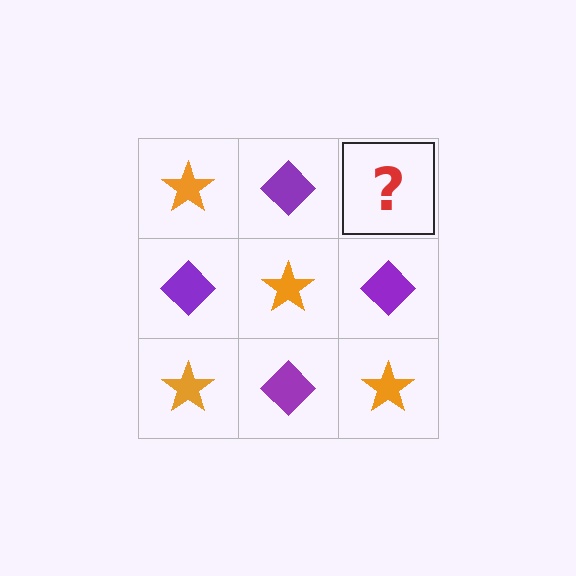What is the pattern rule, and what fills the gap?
The rule is that it alternates orange star and purple diamond in a checkerboard pattern. The gap should be filled with an orange star.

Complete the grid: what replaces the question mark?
The question mark should be replaced with an orange star.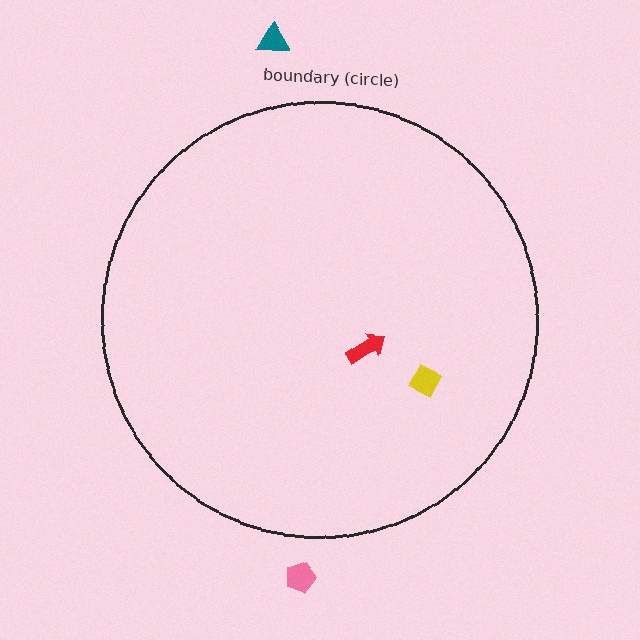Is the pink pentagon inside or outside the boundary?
Outside.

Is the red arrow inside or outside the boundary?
Inside.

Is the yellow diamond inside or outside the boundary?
Inside.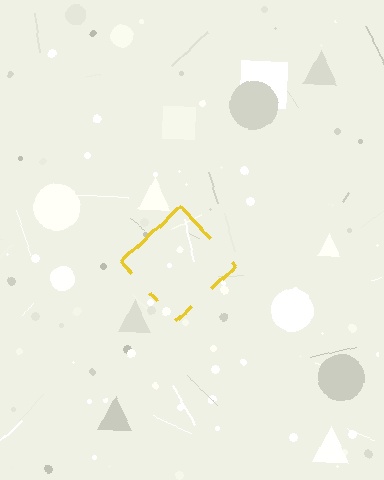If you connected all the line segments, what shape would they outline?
They would outline a diamond.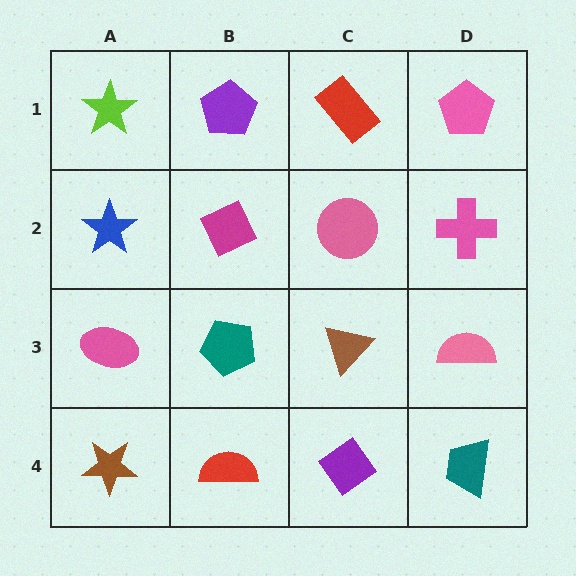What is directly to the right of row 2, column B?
A pink circle.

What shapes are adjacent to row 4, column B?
A teal pentagon (row 3, column B), a brown star (row 4, column A), a purple diamond (row 4, column C).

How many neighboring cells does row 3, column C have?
4.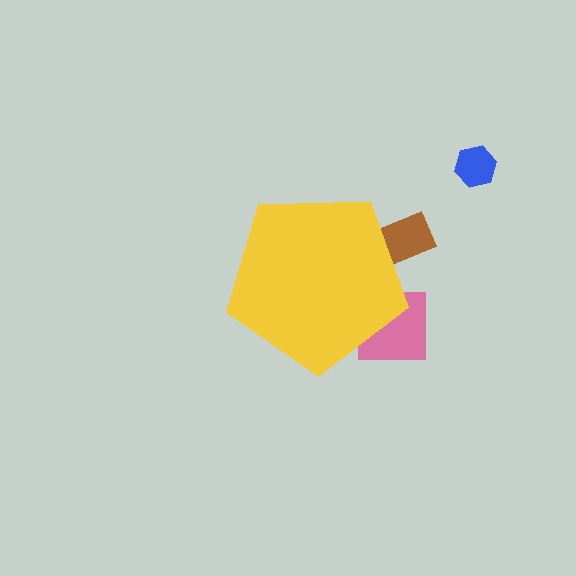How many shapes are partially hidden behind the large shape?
2 shapes are partially hidden.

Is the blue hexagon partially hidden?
No, the blue hexagon is fully visible.